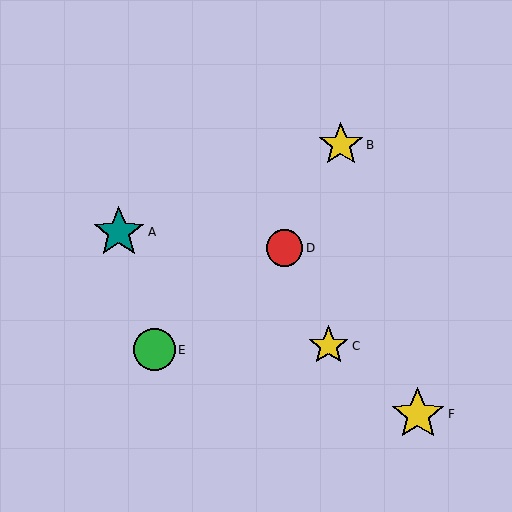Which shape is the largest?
The yellow star (labeled F) is the largest.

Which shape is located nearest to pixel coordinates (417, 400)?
The yellow star (labeled F) at (418, 414) is nearest to that location.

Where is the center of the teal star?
The center of the teal star is at (119, 232).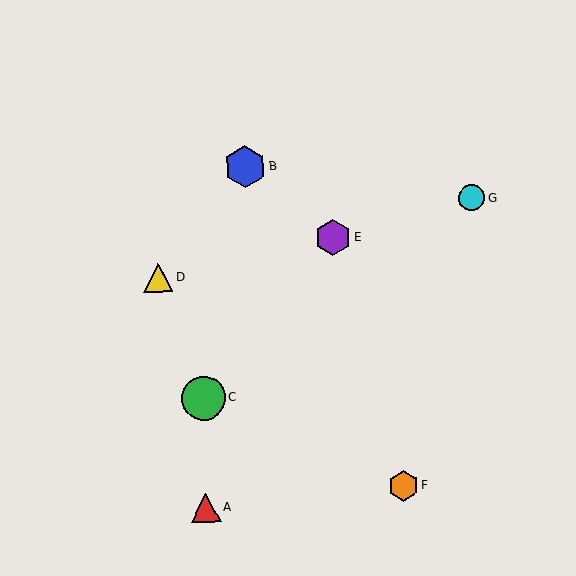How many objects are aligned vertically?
2 objects (A, C) are aligned vertically.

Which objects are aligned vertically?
Objects A, C are aligned vertically.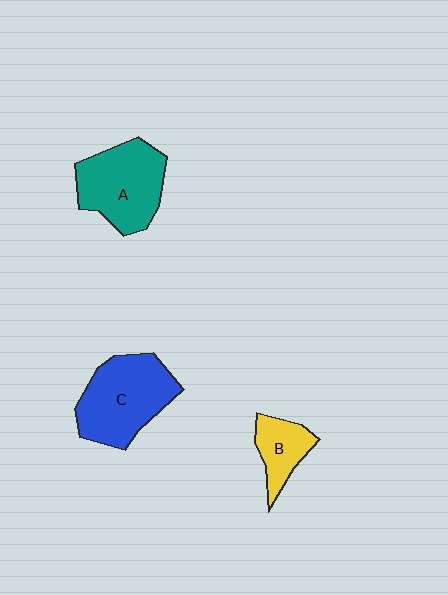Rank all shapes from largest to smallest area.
From largest to smallest: C (blue), A (teal), B (yellow).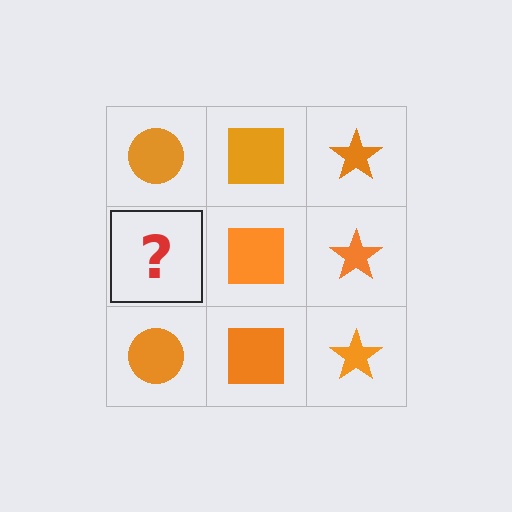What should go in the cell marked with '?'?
The missing cell should contain an orange circle.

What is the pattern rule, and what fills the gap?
The rule is that each column has a consistent shape. The gap should be filled with an orange circle.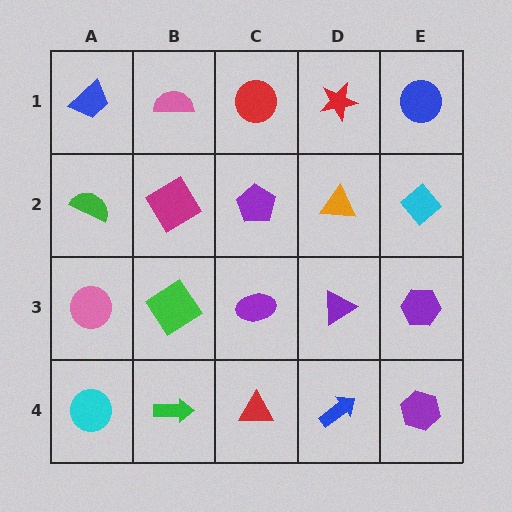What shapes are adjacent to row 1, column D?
An orange triangle (row 2, column D), a red circle (row 1, column C), a blue circle (row 1, column E).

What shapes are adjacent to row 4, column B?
A green diamond (row 3, column B), a cyan circle (row 4, column A), a red triangle (row 4, column C).